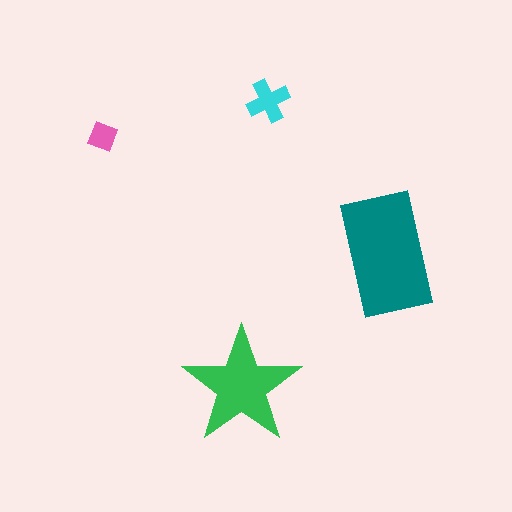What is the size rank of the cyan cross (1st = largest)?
3rd.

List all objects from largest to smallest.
The teal rectangle, the green star, the cyan cross, the pink diamond.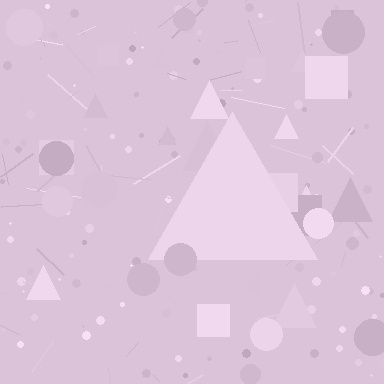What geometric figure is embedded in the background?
A triangle is embedded in the background.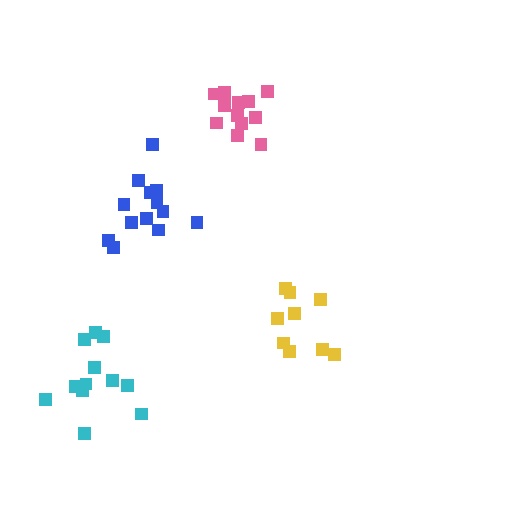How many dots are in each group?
Group 1: 13 dots, Group 2: 9 dots, Group 3: 12 dots, Group 4: 12 dots (46 total).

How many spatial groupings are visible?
There are 4 spatial groupings.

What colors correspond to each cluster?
The clusters are colored: blue, yellow, pink, cyan.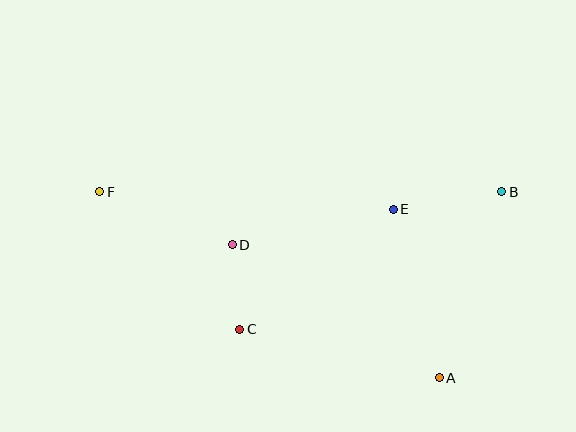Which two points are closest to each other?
Points C and D are closest to each other.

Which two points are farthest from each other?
Points B and F are farthest from each other.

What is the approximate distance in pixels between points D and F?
The distance between D and F is approximately 142 pixels.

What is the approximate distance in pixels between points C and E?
The distance between C and E is approximately 195 pixels.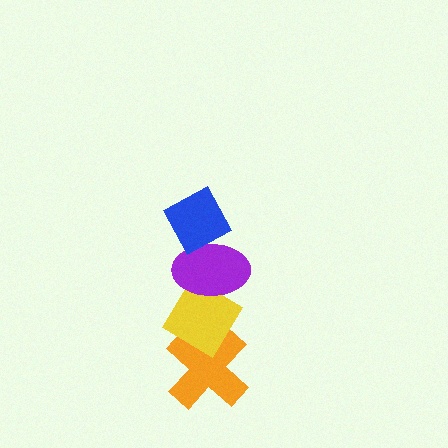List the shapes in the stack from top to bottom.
From top to bottom: the blue diamond, the purple ellipse, the yellow diamond, the orange cross.